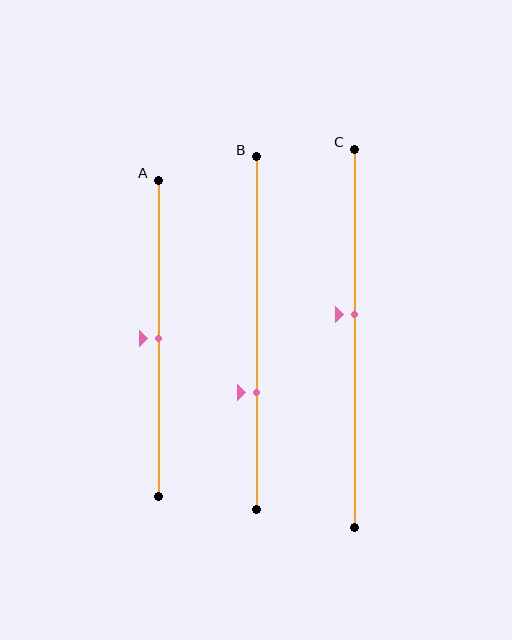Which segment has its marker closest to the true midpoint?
Segment A has its marker closest to the true midpoint.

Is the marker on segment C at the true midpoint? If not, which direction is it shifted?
No, the marker on segment C is shifted upward by about 6% of the segment length.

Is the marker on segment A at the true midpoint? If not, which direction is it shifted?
Yes, the marker on segment A is at the true midpoint.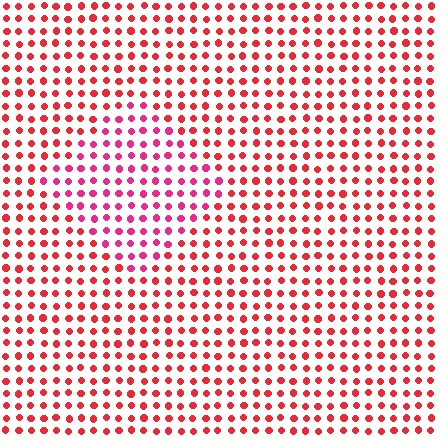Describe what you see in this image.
The image is filled with small red elements in a uniform arrangement. A diamond-shaped region is visible where the elements are tinted to a slightly different hue, forming a subtle color boundary.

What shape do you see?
I see a diamond.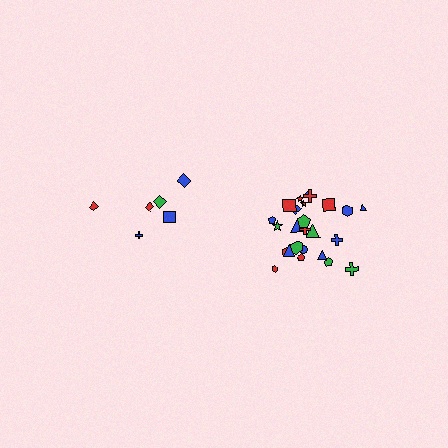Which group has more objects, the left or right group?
The right group.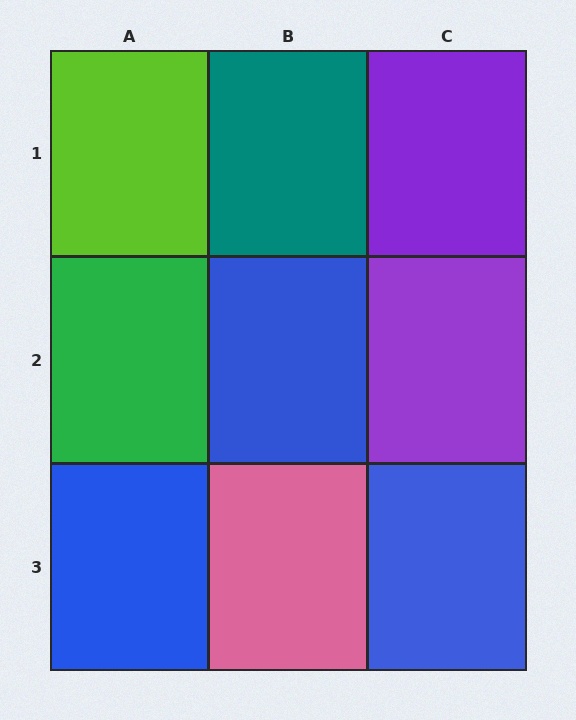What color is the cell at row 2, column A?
Green.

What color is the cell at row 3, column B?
Pink.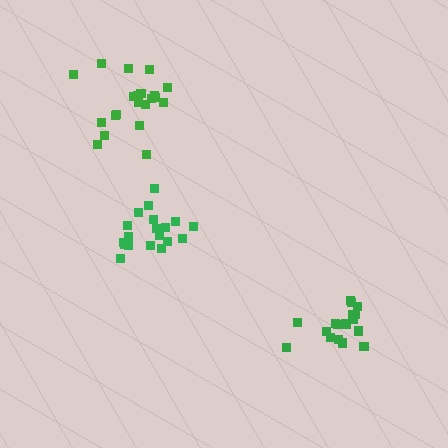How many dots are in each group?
Group 1: 19 dots, Group 2: 18 dots, Group 3: 21 dots (58 total).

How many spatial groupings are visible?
There are 3 spatial groupings.